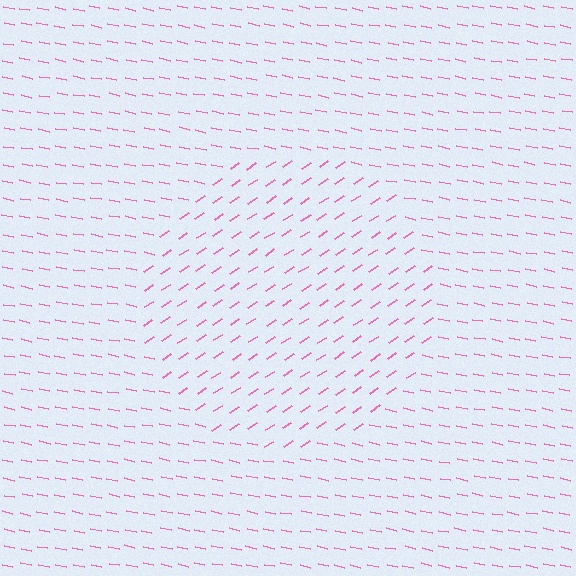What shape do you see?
I see a circle.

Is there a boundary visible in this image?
Yes, there is a texture boundary formed by a change in line orientation.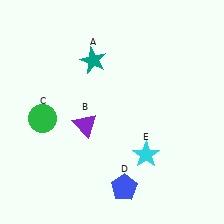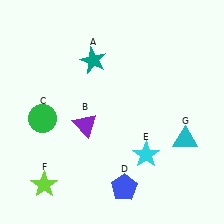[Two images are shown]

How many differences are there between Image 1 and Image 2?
There are 2 differences between the two images.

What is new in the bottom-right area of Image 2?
A cyan triangle (G) was added in the bottom-right area of Image 2.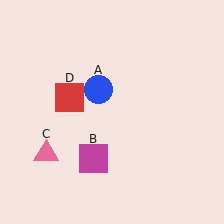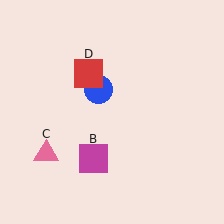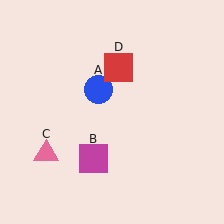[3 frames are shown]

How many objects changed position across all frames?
1 object changed position: red square (object D).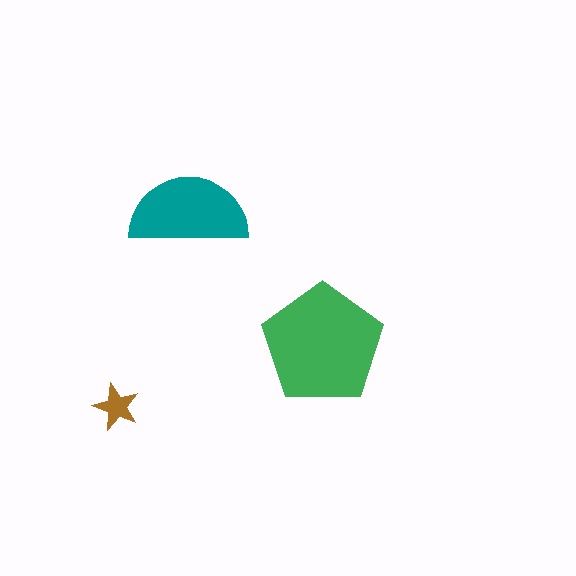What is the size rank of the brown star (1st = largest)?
3rd.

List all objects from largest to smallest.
The green pentagon, the teal semicircle, the brown star.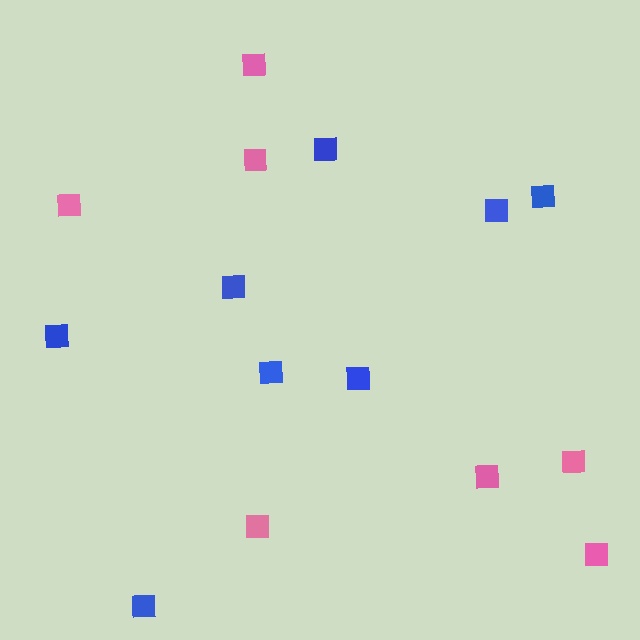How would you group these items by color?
There are 2 groups: one group of pink squares (7) and one group of blue squares (8).